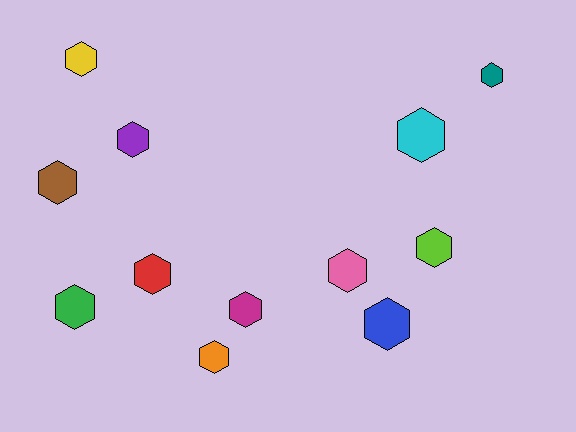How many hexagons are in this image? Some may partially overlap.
There are 12 hexagons.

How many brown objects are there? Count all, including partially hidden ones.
There is 1 brown object.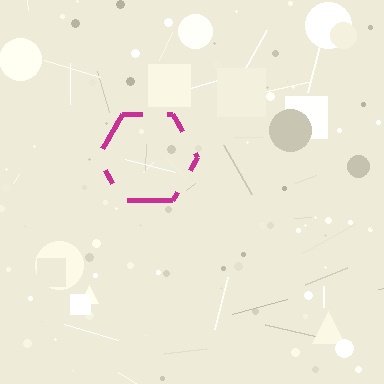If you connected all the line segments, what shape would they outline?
They would outline a hexagon.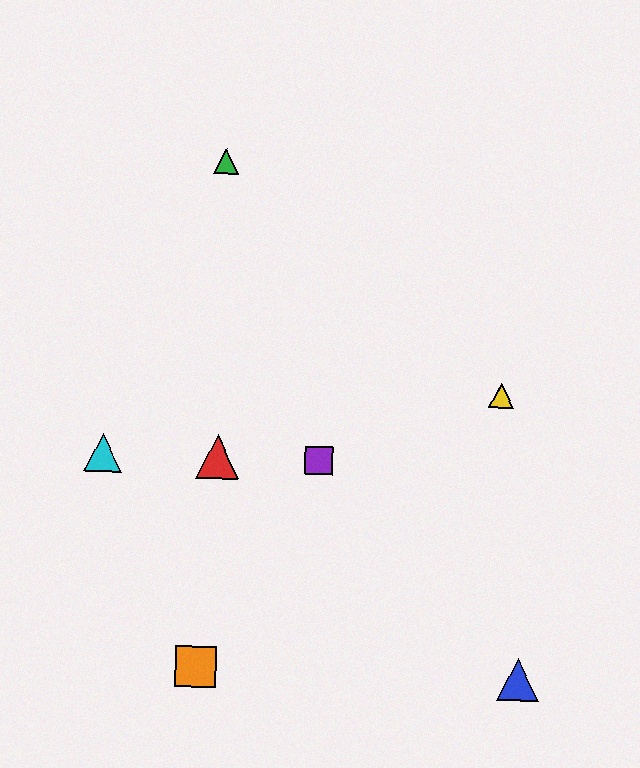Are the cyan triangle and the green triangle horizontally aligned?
No, the cyan triangle is at y≈453 and the green triangle is at y≈161.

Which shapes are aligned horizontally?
The red triangle, the purple square, the cyan triangle are aligned horizontally.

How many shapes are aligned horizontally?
3 shapes (the red triangle, the purple square, the cyan triangle) are aligned horizontally.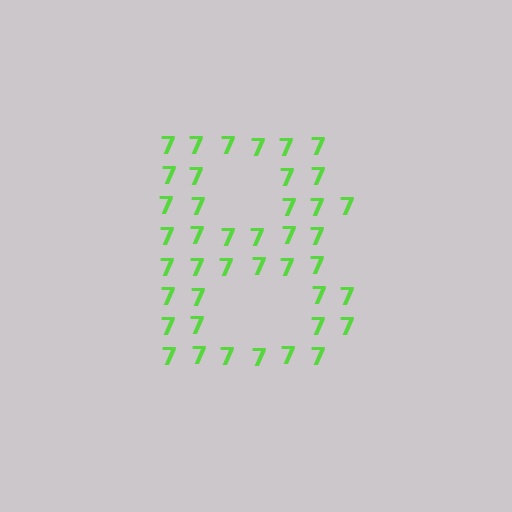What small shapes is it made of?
It is made of small digit 7's.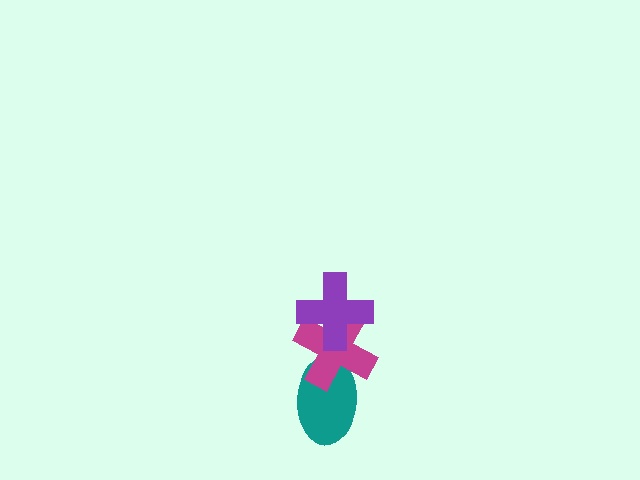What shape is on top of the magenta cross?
The purple cross is on top of the magenta cross.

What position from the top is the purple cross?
The purple cross is 1st from the top.